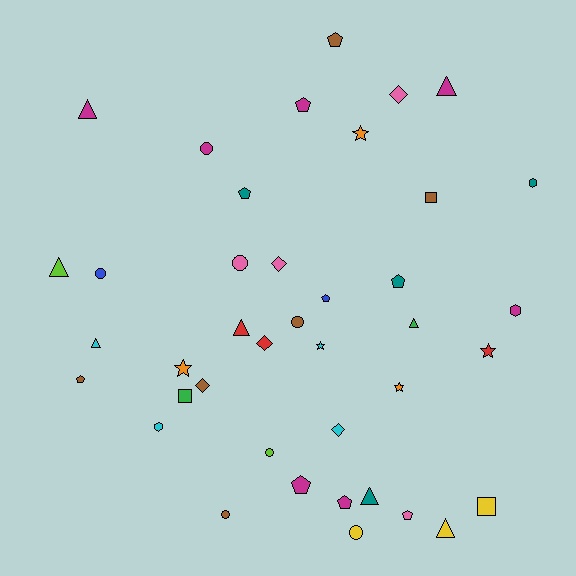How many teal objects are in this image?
There are 4 teal objects.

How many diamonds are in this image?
There are 5 diamonds.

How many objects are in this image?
There are 40 objects.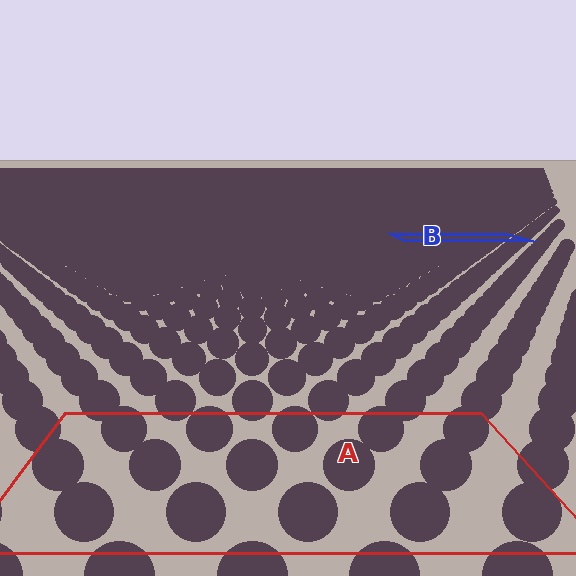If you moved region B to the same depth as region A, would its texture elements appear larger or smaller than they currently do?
They would appear larger. At a closer depth, the same texture elements are projected at a bigger on-screen size.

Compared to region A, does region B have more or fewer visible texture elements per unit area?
Region B has more texture elements per unit area — they are packed more densely because it is farther away.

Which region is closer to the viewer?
Region A is closer. The texture elements there are larger and more spread out.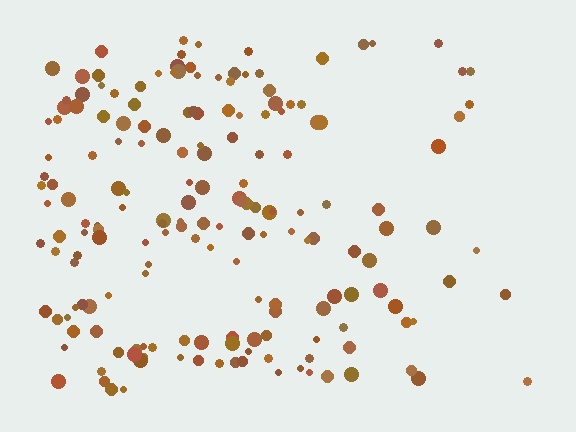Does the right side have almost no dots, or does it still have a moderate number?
Still a moderate number, just noticeably fewer than the left.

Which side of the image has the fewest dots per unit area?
The right.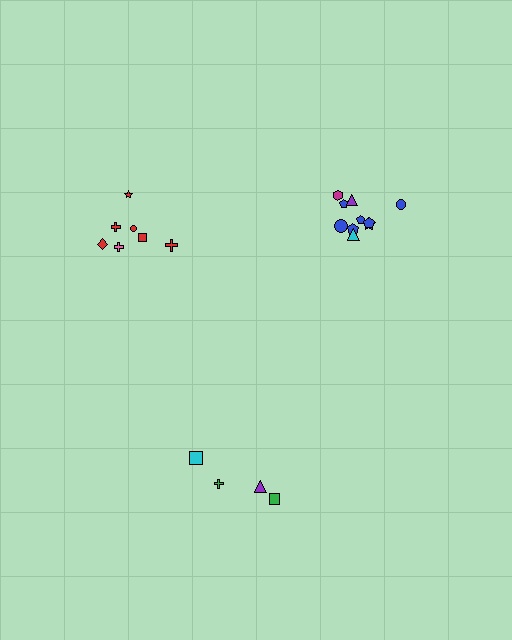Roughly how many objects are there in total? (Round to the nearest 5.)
Roughly 20 objects in total.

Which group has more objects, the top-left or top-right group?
The top-right group.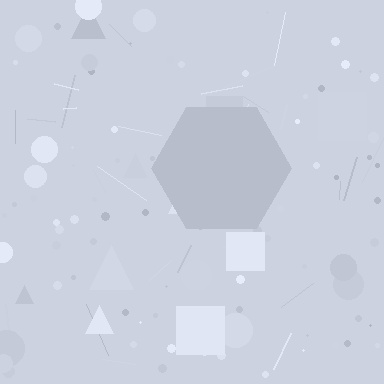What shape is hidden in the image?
A hexagon is hidden in the image.